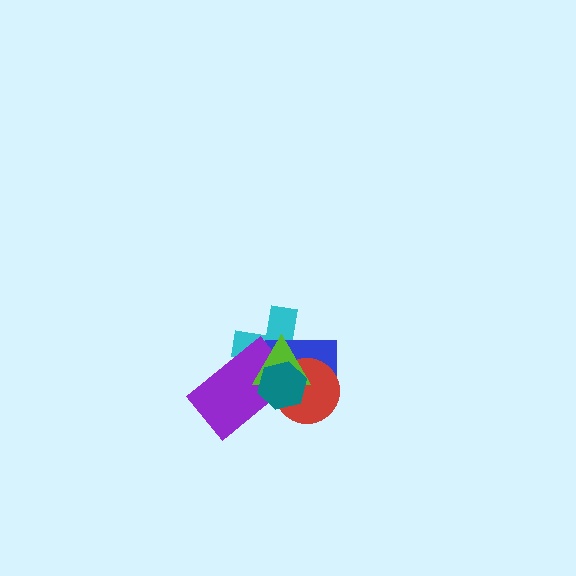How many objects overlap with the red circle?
5 objects overlap with the red circle.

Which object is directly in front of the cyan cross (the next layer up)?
The blue rectangle is directly in front of the cyan cross.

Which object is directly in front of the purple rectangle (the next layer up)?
The red circle is directly in front of the purple rectangle.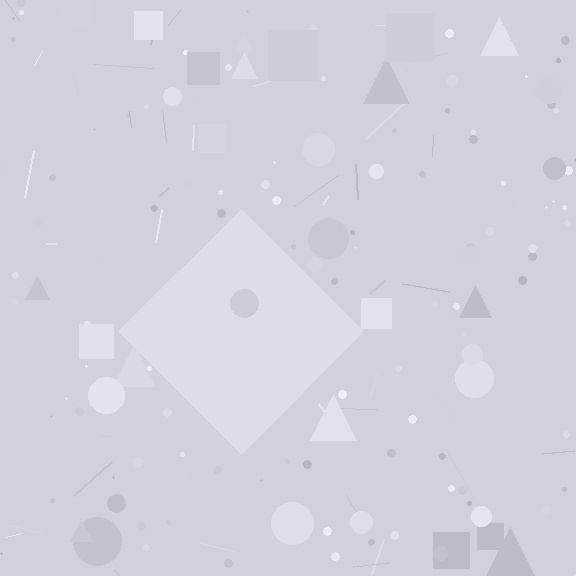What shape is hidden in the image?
A diamond is hidden in the image.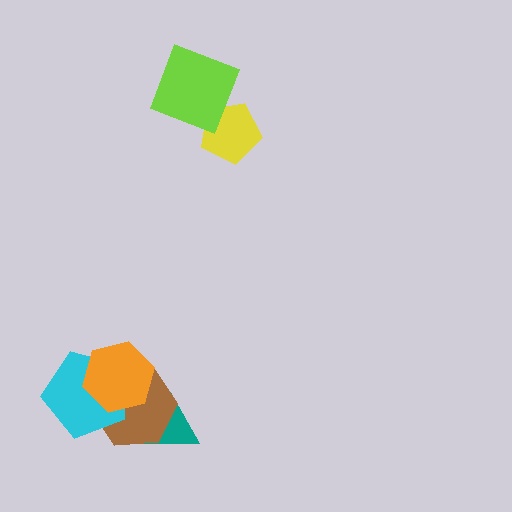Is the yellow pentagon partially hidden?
Yes, it is partially covered by another shape.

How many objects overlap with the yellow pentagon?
1 object overlaps with the yellow pentagon.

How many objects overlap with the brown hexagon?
3 objects overlap with the brown hexagon.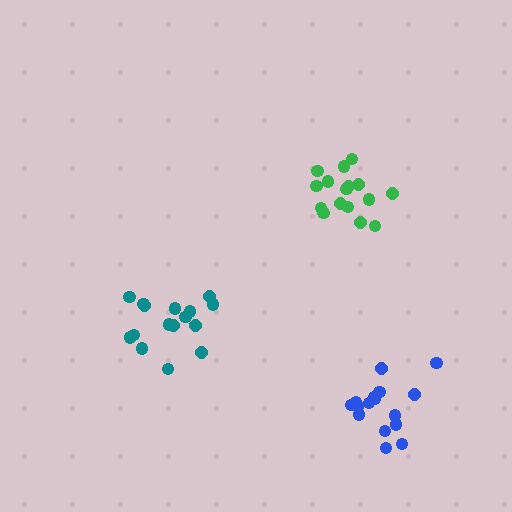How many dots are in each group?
Group 1: 16 dots, Group 2: 16 dots, Group 3: 16 dots (48 total).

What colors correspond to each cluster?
The clusters are colored: teal, green, blue.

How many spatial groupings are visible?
There are 3 spatial groupings.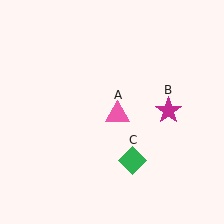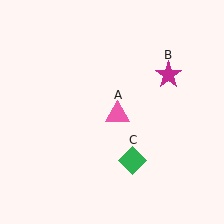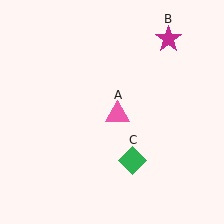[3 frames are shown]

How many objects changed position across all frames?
1 object changed position: magenta star (object B).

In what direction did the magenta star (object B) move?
The magenta star (object B) moved up.